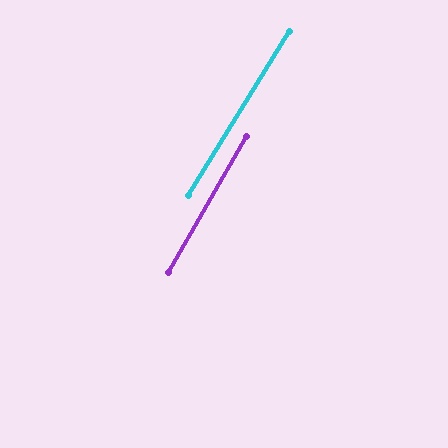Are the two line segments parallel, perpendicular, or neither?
Parallel — their directions differ by only 1.7°.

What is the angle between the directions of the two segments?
Approximately 2 degrees.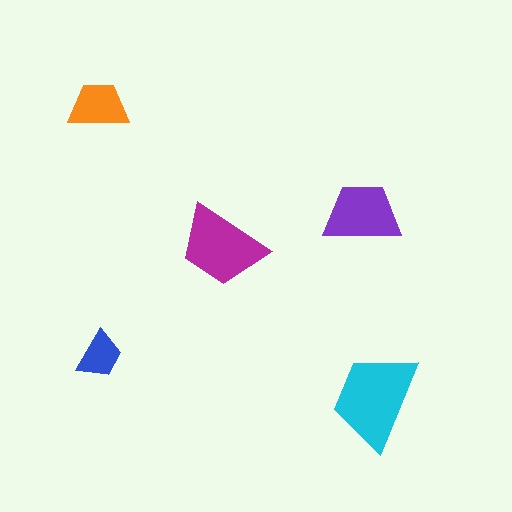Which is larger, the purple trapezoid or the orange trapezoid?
The purple one.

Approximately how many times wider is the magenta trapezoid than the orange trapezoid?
About 1.5 times wider.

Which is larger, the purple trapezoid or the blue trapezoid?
The purple one.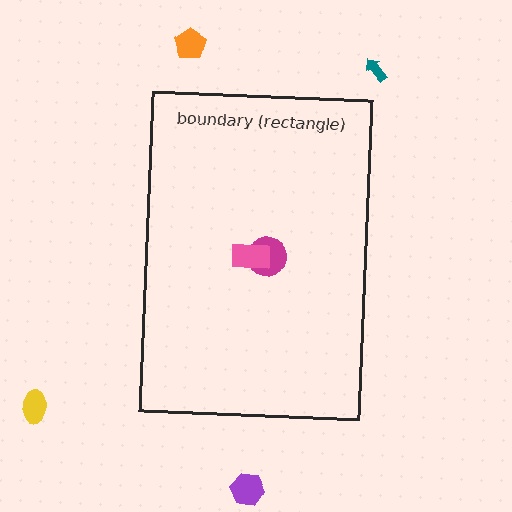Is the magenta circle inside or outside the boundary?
Inside.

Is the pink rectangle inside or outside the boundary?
Inside.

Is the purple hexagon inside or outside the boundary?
Outside.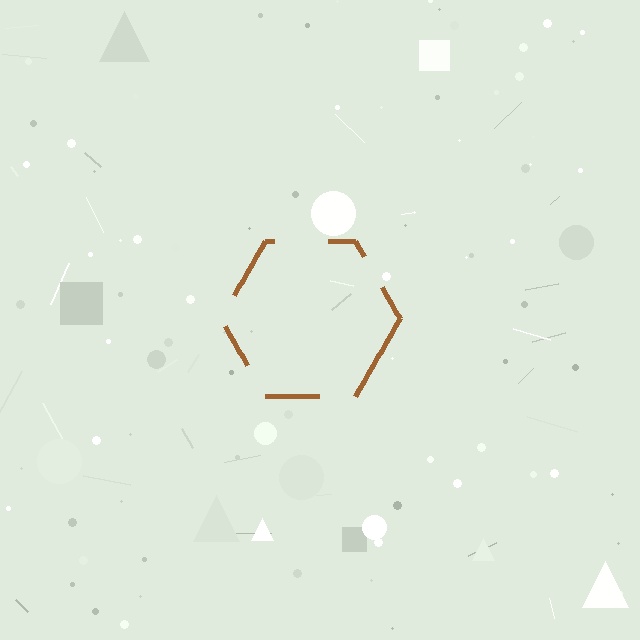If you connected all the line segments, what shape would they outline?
They would outline a hexagon.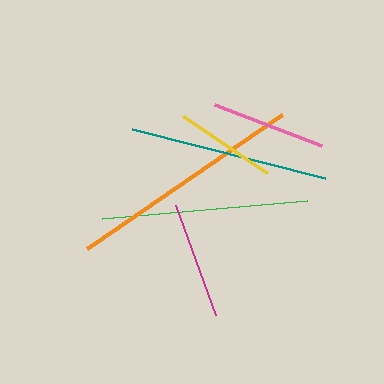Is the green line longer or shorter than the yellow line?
The green line is longer than the yellow line.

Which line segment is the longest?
The orange line is the longest at approximately 237 pixels.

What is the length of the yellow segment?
The yellow segment is approximately 101 pixels long.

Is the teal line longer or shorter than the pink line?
The teal line is longer than the pink line.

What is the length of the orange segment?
The orange segment is approximately 237 pixels long.